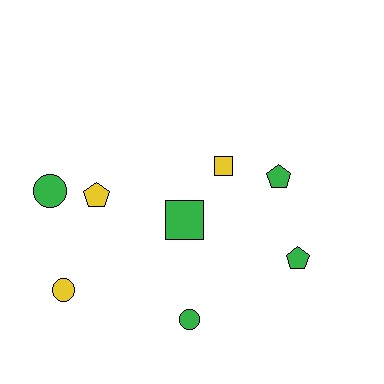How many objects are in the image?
There are 8 objects.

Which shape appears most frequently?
Circle, with 3 objects.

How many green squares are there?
There is 1 green square.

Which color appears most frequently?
Green, with 5 objects.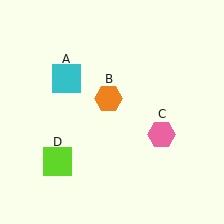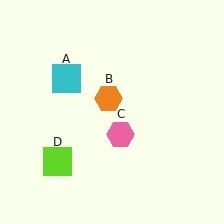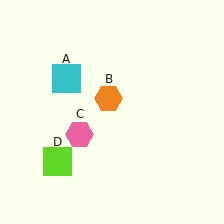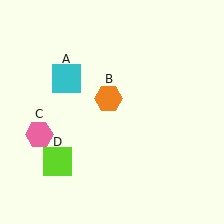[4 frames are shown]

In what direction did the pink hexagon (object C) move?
The pink hexagon (object C) moved left.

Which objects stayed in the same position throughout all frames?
Cyan square (object A) and orange hexagon (object B) and lime square (object D) remained stationary.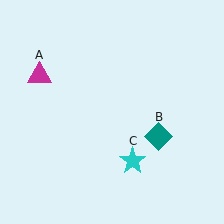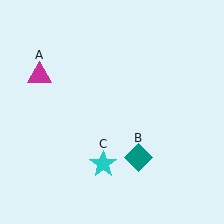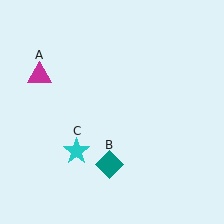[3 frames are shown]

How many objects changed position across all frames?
2 objects changed position: teal diamond (object B), cyan star (object C).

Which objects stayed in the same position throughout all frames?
Magenta triangle (object A) remained stationary.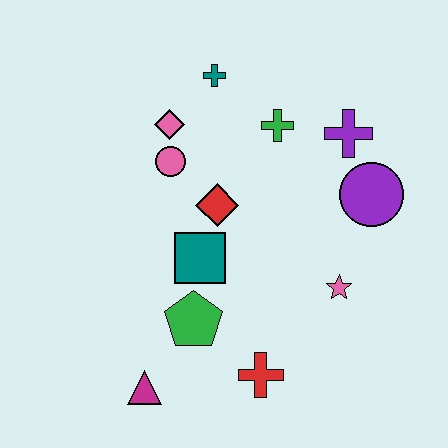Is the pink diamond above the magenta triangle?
Yes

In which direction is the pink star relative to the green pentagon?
The pink star is to the right of the green pentagon.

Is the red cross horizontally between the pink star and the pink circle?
Yes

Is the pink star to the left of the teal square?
No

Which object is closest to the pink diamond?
The pink circle is closest to the pink diamond.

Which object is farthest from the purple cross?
The magenta triangle is farthest from the purple cross.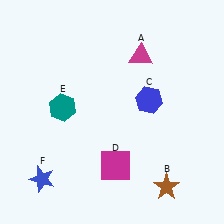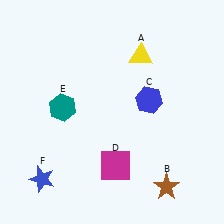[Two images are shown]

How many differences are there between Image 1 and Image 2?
There is 1 difference between the two images.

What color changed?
The triangle (A) changed from magenta in Image 1 to yellow in Image 2.